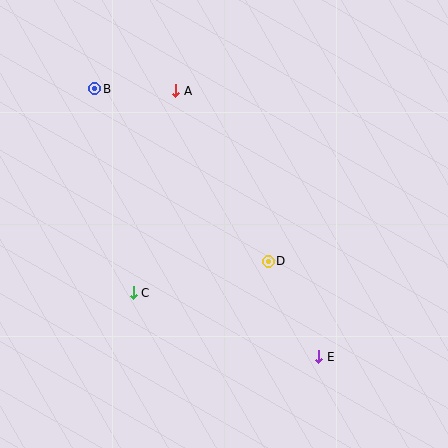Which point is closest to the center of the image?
Point D at (268, 261) is closest to the center.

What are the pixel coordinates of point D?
Point D is at (268, 261).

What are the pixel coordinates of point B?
Point B is at (95, 89).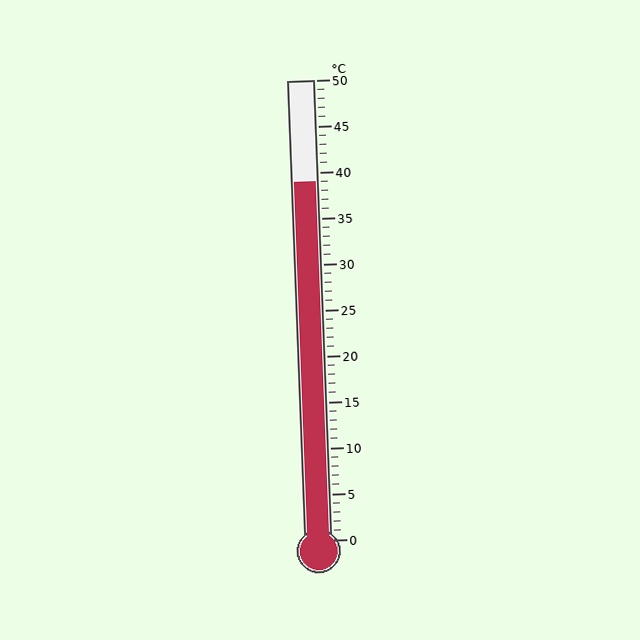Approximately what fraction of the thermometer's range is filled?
The thermometer is filled to approximately 80% of its range.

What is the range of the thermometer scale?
The thermometer scale ranges from 0°C to 50°C.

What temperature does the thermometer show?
The thermometer shows approximately 39°C.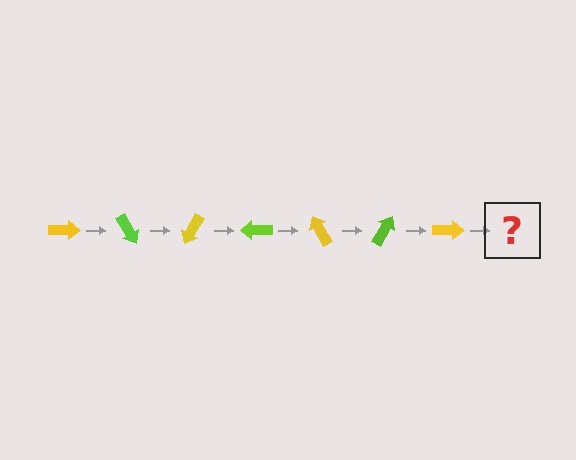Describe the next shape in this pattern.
It should be a lime arrow, rotated 420 degrees from the start.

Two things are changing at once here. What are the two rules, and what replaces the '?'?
The two rules are that it rotates 60 degrees each step and the color cycles through yellow and lime. The '?' should be a lime arrow, rotated 420 degrees from the start.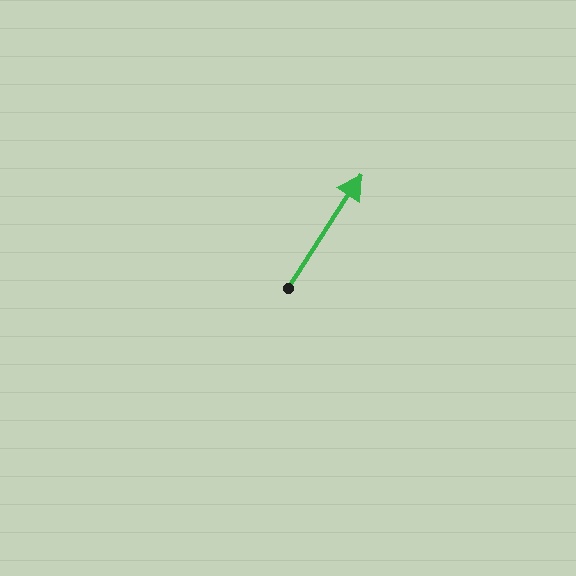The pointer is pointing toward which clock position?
Roughly 1 o'clock.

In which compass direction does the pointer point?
Northeast.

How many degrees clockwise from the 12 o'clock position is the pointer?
Approximately 33 degrees.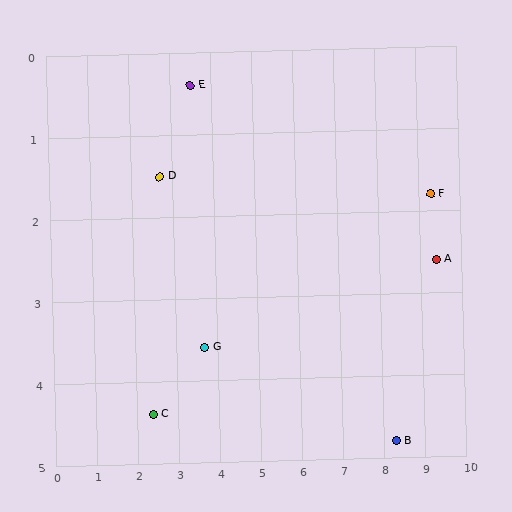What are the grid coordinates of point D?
Point D is at approximately (2.7, 1.5).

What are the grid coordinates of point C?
Point C is at approximately (2.4, 4.4).